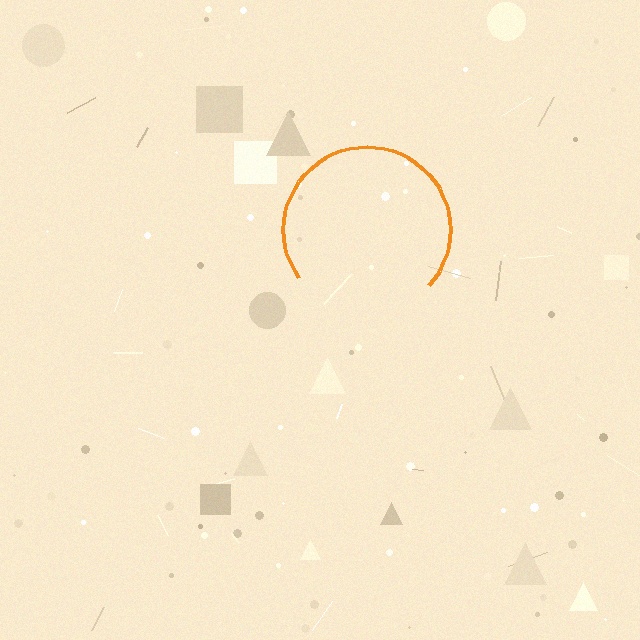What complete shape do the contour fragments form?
The contour fragments form a circle.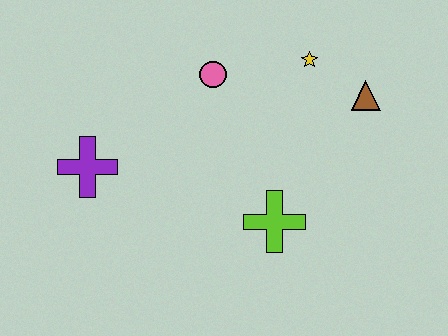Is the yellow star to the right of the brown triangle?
No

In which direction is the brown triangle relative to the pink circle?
The brown triangle is to the right of the pink circle.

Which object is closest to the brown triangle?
The yellow star is closest to the brown triangle.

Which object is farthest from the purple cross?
The brown triangle is farthest from the purple cross.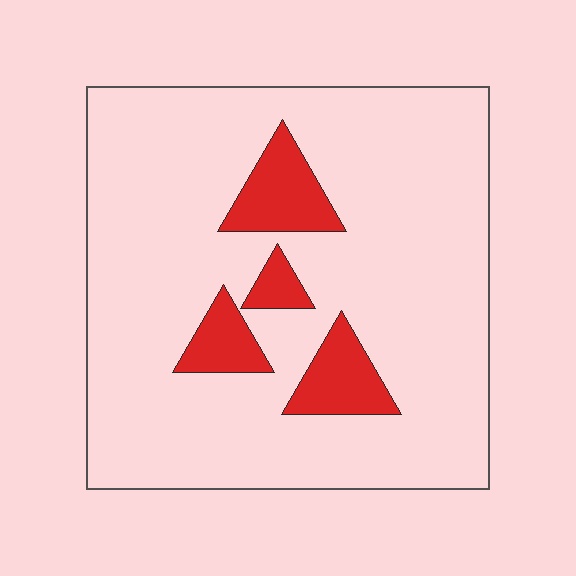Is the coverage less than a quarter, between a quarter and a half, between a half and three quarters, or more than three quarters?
Less than a quarter.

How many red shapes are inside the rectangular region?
4.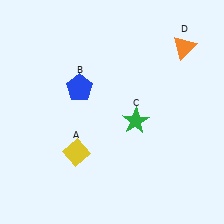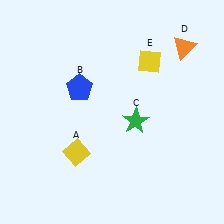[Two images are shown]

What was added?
A yellow diamond (E) was added in Image 2.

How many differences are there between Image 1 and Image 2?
There is 1 difference between the two images.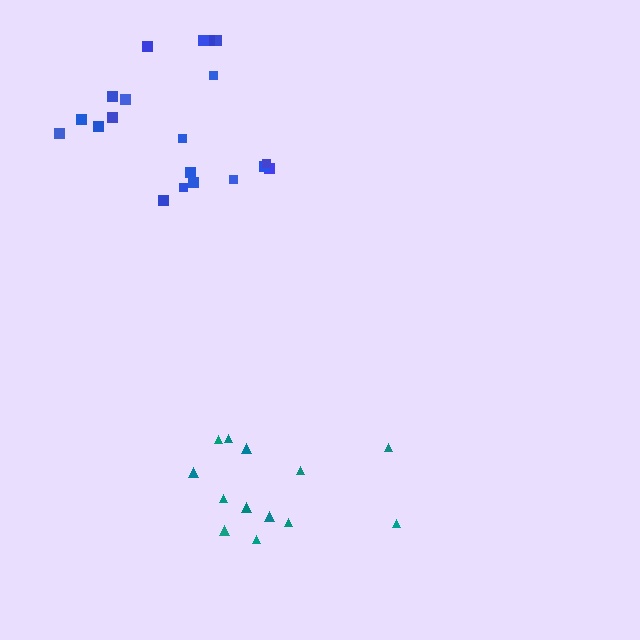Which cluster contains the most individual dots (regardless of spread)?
Blue (20).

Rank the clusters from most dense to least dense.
blue, teal.